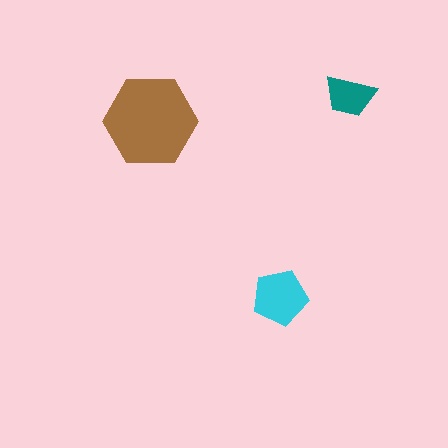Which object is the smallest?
The teal trapezoid.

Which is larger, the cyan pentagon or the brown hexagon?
The brown hexagon.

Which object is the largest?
The brown hexagon.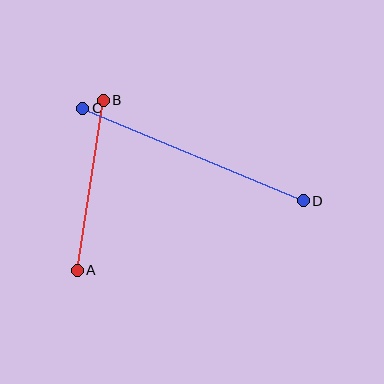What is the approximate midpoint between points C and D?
The midpoint is at approximately (193, 155) pixels.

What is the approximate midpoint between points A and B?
The midpoint is at approximately (90, 185) pixels.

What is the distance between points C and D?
The distance is approximately 239 pixels.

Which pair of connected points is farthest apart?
Points C and D are farthest apart.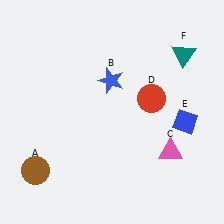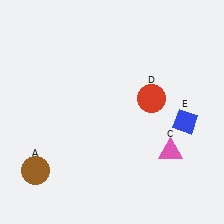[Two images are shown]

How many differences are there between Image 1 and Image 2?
There are 2 differences between the two images.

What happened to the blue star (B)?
The blue star (B) was removed in Image 2. It was in the top-left area of Image 1.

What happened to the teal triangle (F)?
The teal triangle (F) was removed in Image 2. It was in the top-right area of Image 1.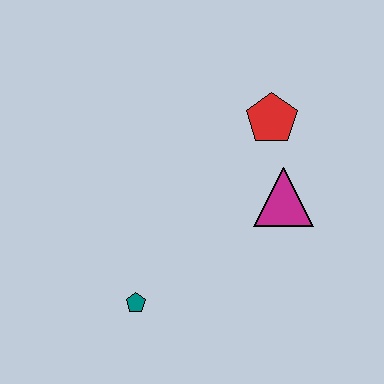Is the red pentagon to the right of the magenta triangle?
No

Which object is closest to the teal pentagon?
The magenta triangle is closest to the teal pentagon.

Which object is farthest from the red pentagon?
The teal pentagon is farthest from the red pentagon.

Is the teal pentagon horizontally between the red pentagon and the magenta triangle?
No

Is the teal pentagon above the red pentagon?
No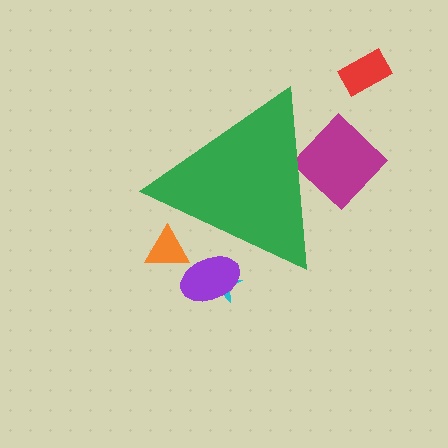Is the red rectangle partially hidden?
No, the red rectangle is fully visible.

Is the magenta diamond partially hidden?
Yes, the magenta diamond is partially hidden behind the green triangle.